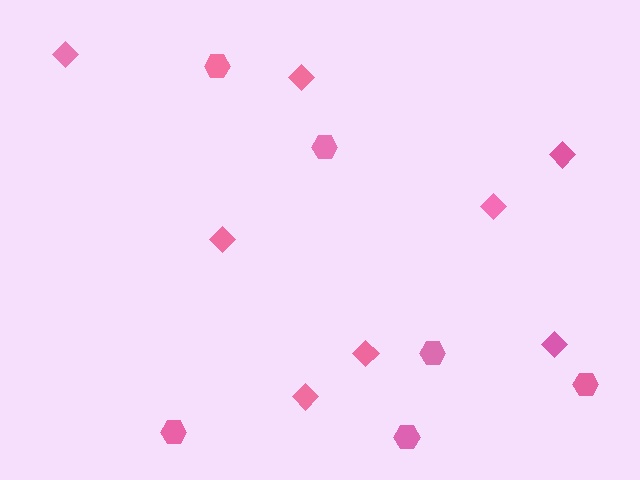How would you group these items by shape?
There are 2 groups: one group of hexagons (6) and one group of diamonds (8).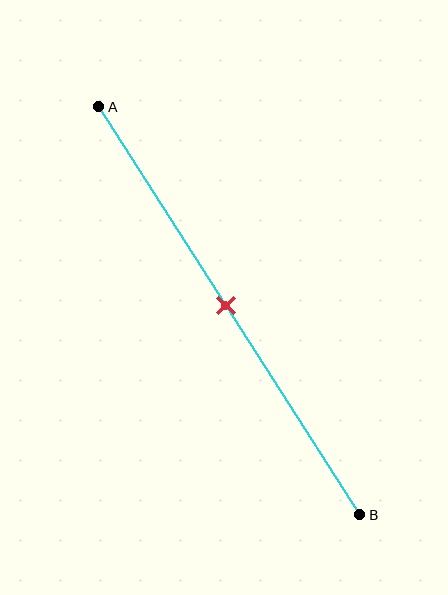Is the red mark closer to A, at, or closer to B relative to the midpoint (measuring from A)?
The red mark is approximately at the midpoint of segment AB.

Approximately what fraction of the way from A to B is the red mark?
The red mark is approximately 50% of the way from A to B.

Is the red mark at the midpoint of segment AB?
Yes, the mark is approximately at the midpoint.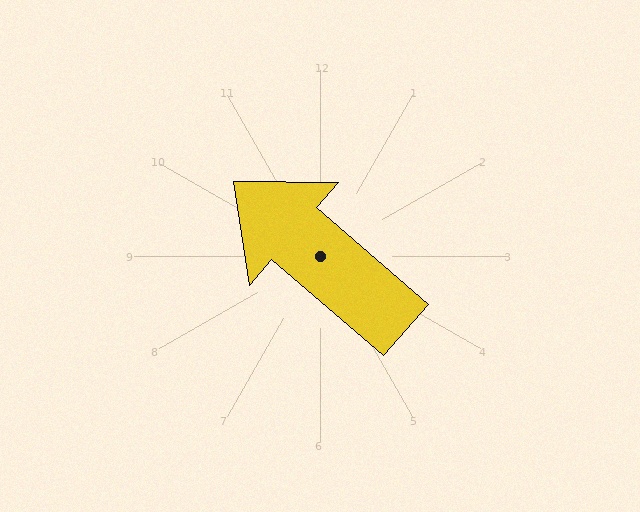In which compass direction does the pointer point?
Northwest.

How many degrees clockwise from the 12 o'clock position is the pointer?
Approximately 311 degrees.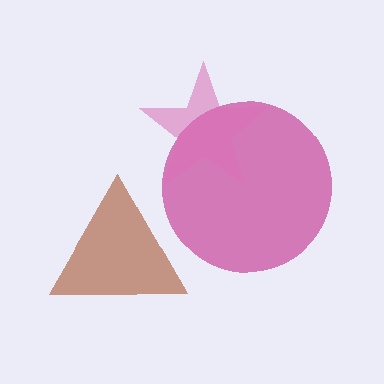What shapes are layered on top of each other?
The layered shapes are: a brown triangle, a magenta circle, a pink star.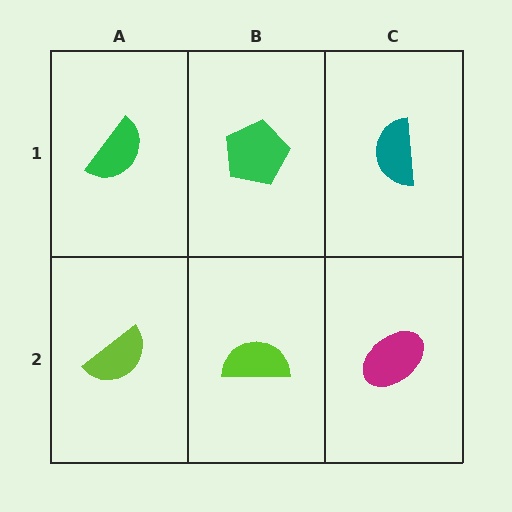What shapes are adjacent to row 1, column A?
A lime semicircle (row 2, column A), a green pentagon (row 1, column B).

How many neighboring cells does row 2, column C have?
2.